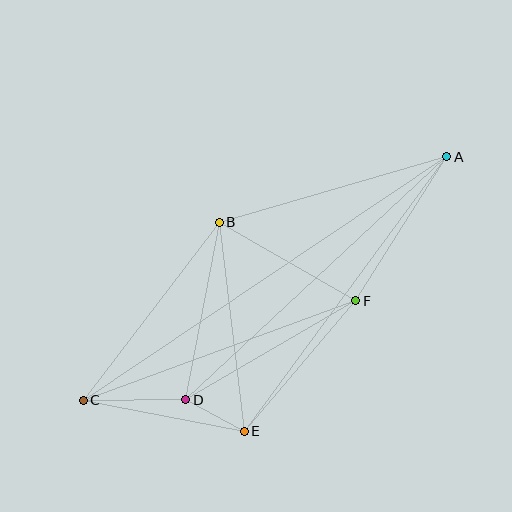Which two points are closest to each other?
Points D and E are closest to each other.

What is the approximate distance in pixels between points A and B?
The distance between A and B is approximately 237 pixels.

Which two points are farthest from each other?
Points A and C are farthest from each other.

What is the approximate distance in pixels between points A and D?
The distance between A and D is approximately 357 pixels.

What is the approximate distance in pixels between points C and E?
The distance between C and E is approximately 164 pixels.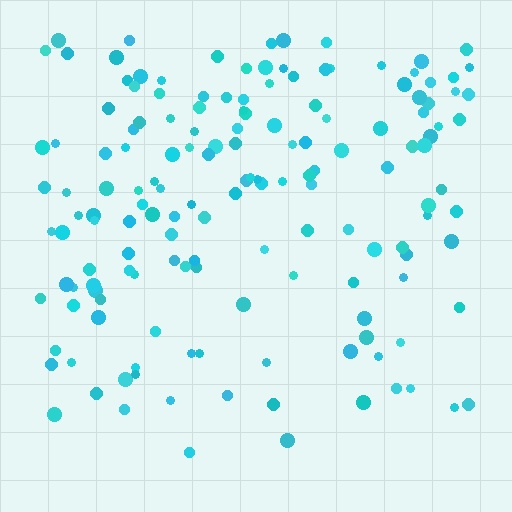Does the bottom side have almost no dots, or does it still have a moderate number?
Still a moderate number, just noticeably fewer than the top.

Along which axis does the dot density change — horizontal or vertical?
Vertical.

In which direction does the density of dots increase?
From bottom to top, with the top side densest.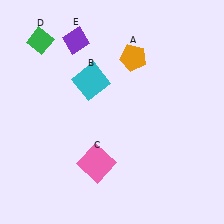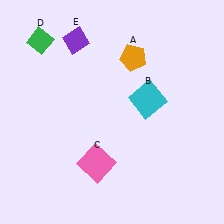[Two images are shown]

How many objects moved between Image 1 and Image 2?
1 object moved between the two images.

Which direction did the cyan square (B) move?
The cyan square (B) moved right.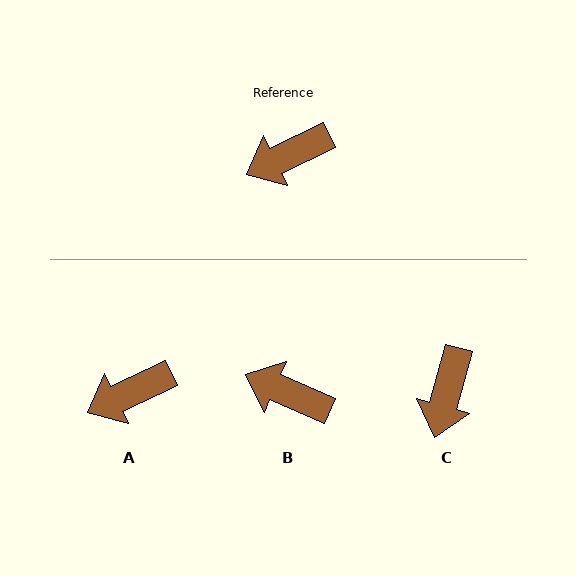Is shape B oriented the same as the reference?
No, it is off by about 49 degrees.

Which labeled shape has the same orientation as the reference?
A.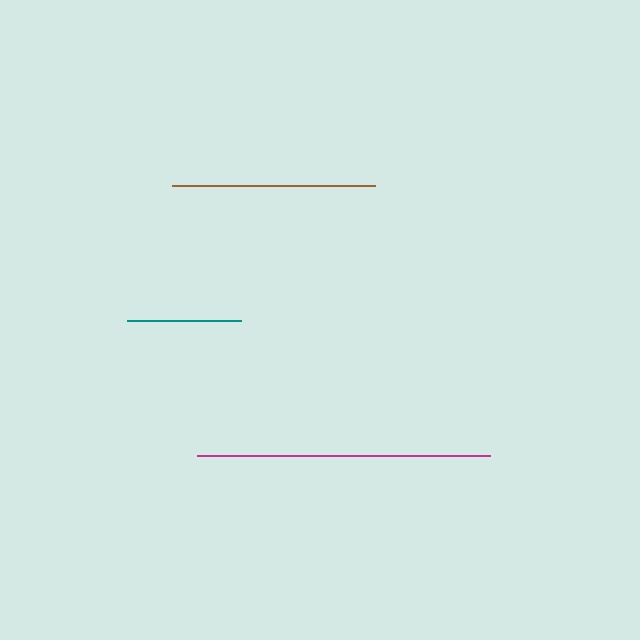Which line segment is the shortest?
The teal line is the shortest at approximately 114 pixels.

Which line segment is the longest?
The magenta line is the longest at approximately 294 pixels.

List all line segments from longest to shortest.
From longest to shortest: magenta, brown, teal.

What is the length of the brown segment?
The brown segment is approximately 203 pixels long.